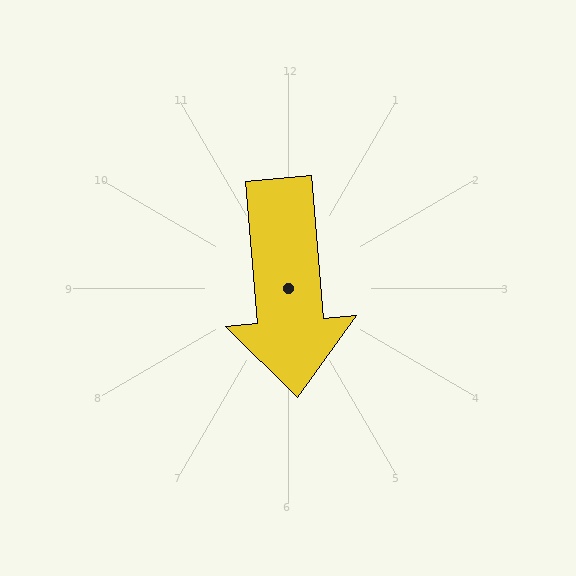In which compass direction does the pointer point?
South.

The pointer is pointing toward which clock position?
Roughly 6 o'clock.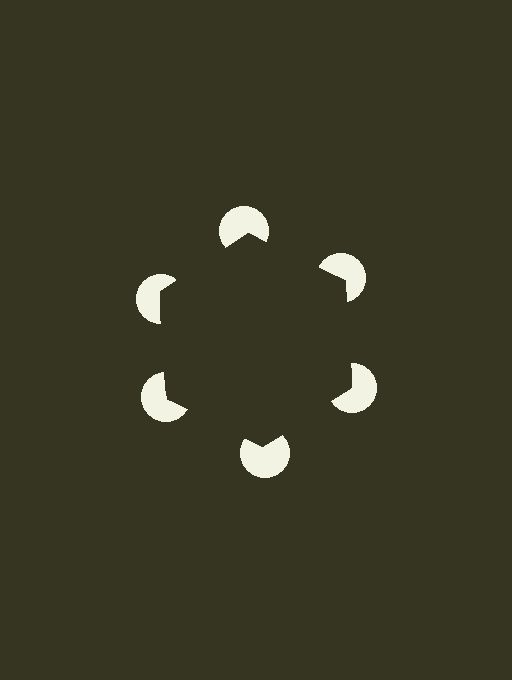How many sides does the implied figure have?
6 sides.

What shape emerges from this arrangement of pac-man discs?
An illusory hexagon — its edges are inferred from the aligned wedge cuts in the pac-man discs, not physically drawn.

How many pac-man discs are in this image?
There are 6 — one at each vertex of the illusory hexagon.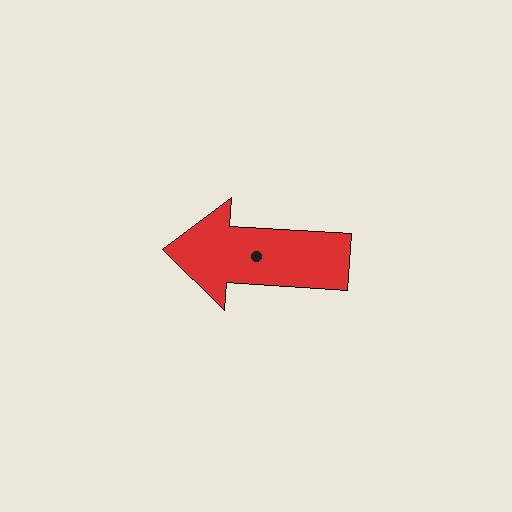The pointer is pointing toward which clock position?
Roughly 9 o'clock.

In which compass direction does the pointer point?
West.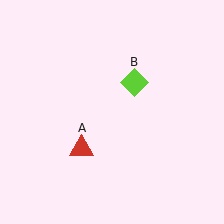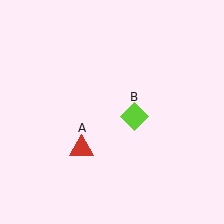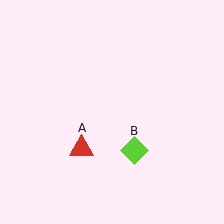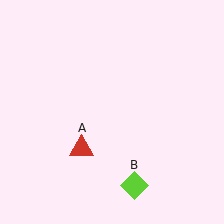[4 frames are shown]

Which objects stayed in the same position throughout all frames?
Red triangle (object A) remained stationary.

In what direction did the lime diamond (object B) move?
The lime diamond (object B) moved down.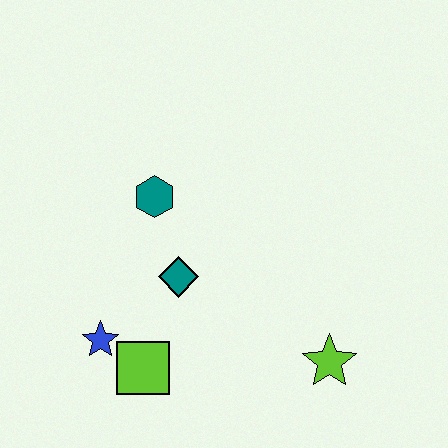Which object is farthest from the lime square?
The lime star is farthest from the lime square.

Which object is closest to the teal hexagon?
The teal diamond is closest to the teal hexagon.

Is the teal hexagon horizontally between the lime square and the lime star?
Yes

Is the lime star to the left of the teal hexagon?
No